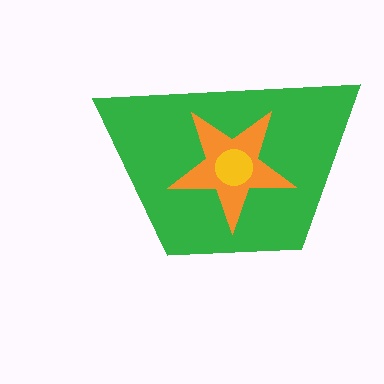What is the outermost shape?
The green trapezoid.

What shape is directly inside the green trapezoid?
The orange star.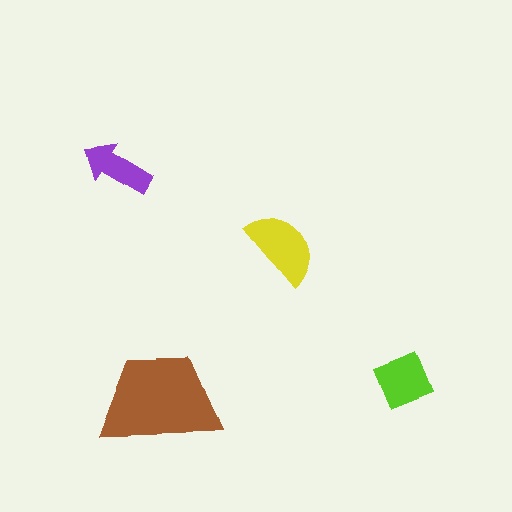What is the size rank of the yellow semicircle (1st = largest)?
2nd.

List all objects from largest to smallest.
The brown trapezoid, the yellow semicircle, the lime diamond, the purple arrow.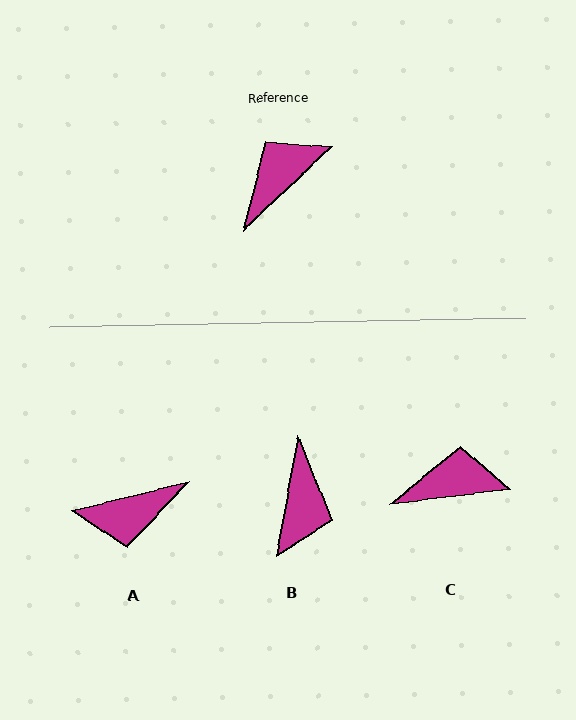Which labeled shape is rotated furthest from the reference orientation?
A, about 151 degrees away.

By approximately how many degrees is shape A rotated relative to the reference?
Approximately 151 degrees counter-clockwise.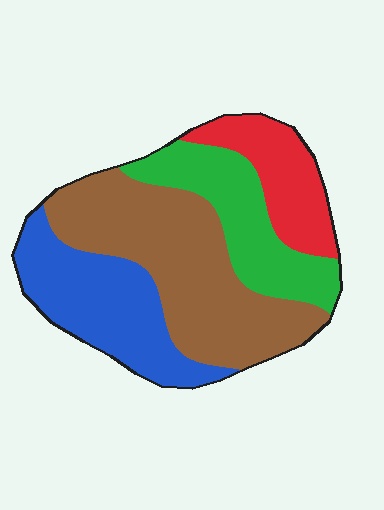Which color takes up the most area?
Brown, at roughly 40%.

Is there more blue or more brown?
Brown.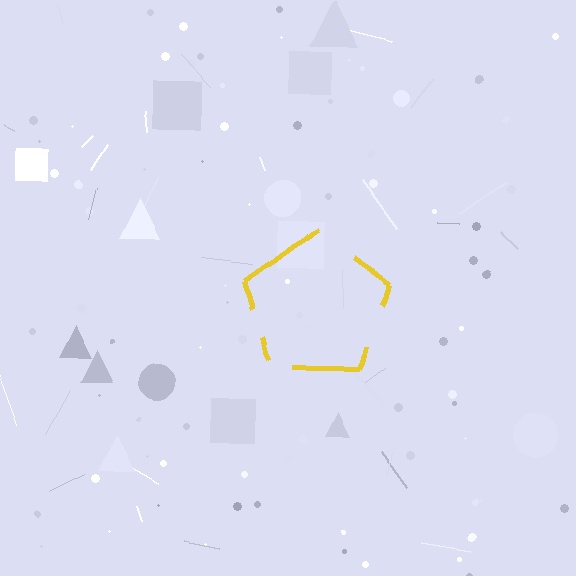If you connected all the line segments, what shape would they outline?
They would outline a pentagon.